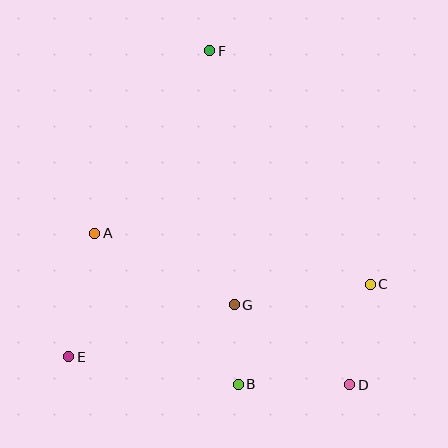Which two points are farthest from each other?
Points D and F are farthest from each other.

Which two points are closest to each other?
Points B and G are closest to each other.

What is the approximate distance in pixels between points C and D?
The distance between C and D is approximately 103 pixels.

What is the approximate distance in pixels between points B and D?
The distance between B and D is approximately 112 pixels.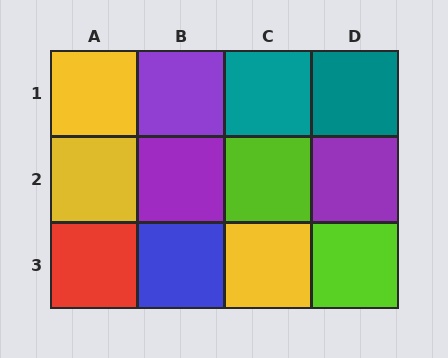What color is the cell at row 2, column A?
Yellow.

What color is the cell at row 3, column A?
Red.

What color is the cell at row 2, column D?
Purple.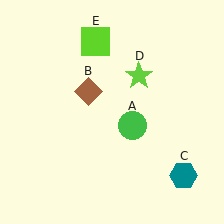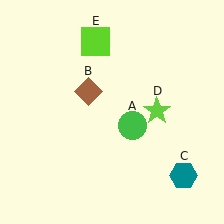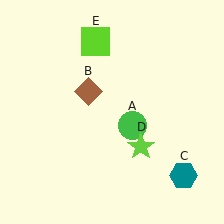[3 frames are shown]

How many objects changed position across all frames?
1 object changed position: lime star (object D).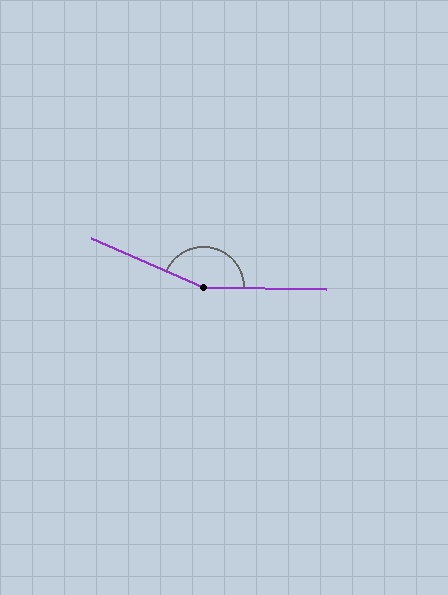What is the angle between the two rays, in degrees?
Approximately 157 degrees.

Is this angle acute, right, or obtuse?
It is obtuse.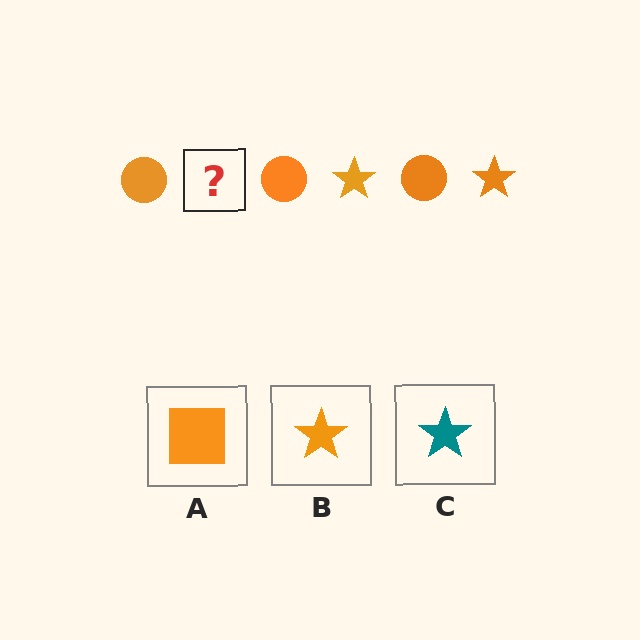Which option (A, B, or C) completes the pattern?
B.